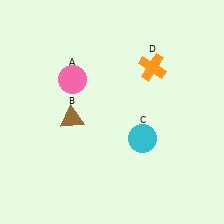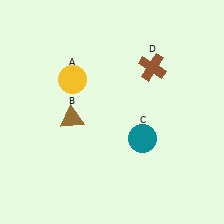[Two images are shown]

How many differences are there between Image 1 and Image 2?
There are 3 differences between the two images.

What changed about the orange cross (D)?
In Image 1, D is orange. In Image 2, it changed to brown.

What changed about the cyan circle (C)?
In Image 1, C is cyan. In Image 2, it changed to teal.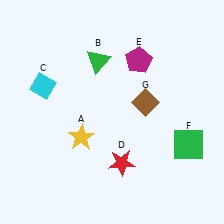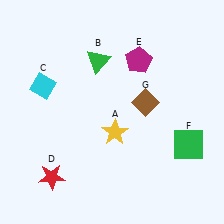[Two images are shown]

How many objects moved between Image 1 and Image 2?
2 objects moved between the two images.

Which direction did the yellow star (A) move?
The yellow star (A) moved right.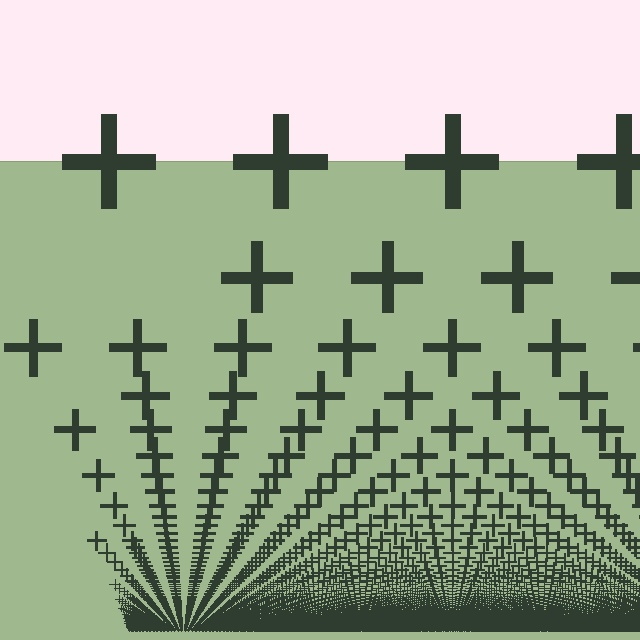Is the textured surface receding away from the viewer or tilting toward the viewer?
The surface appears to tilt toward the viewer. Texture elements get larger and sparser toward the top.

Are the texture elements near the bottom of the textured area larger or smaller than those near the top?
Smaller. The gradient is inverted — elements near the bottom are smaller and denser.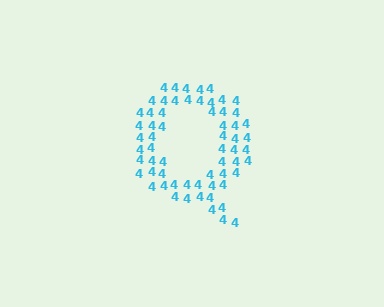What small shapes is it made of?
It is made of small digit 4's.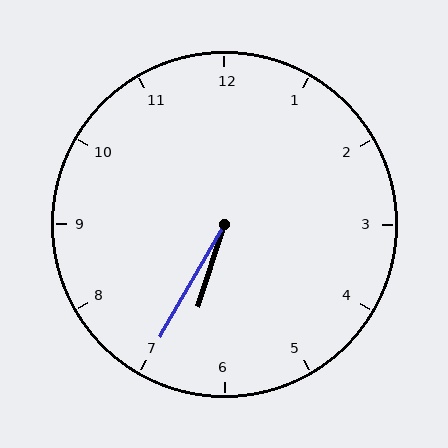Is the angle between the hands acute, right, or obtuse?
It is acute.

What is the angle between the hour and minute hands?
Approximately 12 degrees.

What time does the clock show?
6:35.